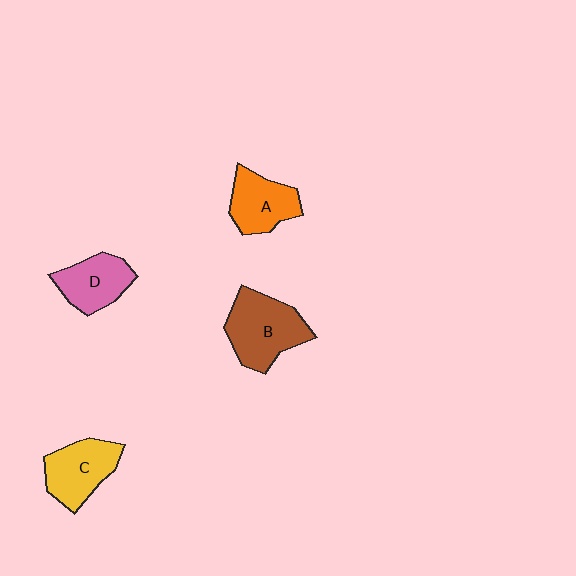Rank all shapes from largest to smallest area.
From largest to smallest: B (brown), C (yellow), A (orange), D (pink).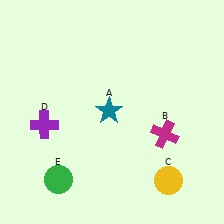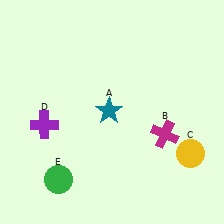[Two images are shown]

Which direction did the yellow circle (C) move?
The yellow circle (C) moved up.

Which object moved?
The yellow circle (C) moved up.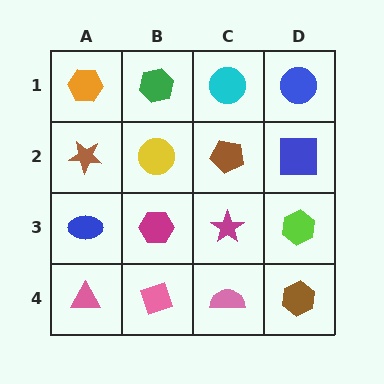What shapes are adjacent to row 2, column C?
A cyan circle (row 1, column C), a magenta star (row 3, column C), a yellow circle (row 2, column B), a blue square (row 2, column D).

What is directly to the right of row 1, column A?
A green hexagon.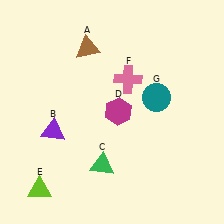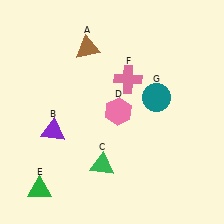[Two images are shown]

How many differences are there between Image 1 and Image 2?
There are 2 differences between the two images.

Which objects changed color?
D changed from magenta to pink. E changed from lime to green.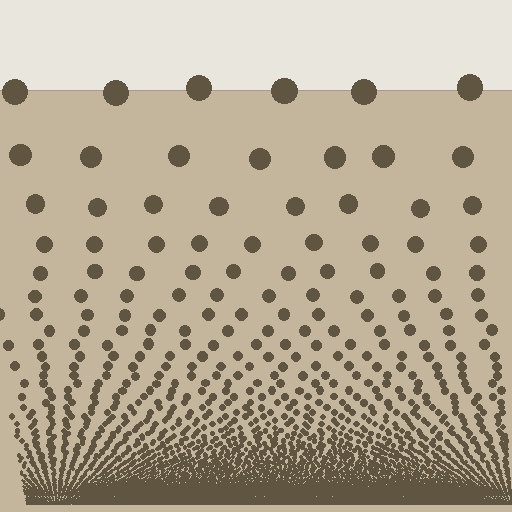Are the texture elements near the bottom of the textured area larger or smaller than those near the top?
Smaller. The gradient is inverted — elements near the bottom are smaller and denser.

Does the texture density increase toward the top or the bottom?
Density increases toward the bottom.